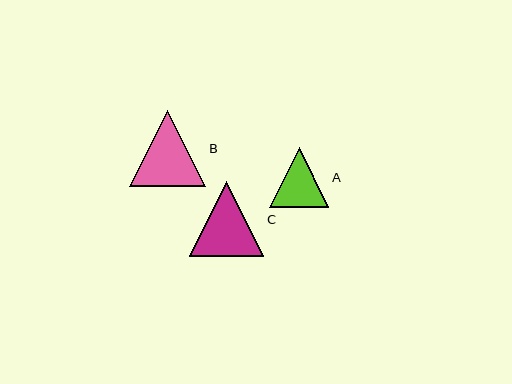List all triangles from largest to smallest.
From largest to smallest: B, C, A.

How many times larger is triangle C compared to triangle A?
Triangle C is approximately 1.3 times the size of triangle A.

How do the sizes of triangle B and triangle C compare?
Triangle B and triangle C are approximately the same size.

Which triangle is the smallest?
Triangle A is the smallest with a size of approximately 60 pixels.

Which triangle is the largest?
Triangle B is the largest with a size of approximately 76 pixels.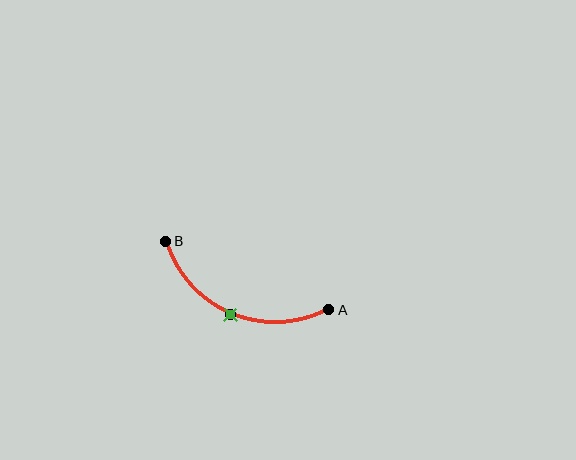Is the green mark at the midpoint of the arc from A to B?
Yes. The green mark lies on the arc at equal arc-length from both A and B — it is the arc midpoint.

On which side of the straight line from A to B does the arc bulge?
The arc bulges below the straight line connecting A and B.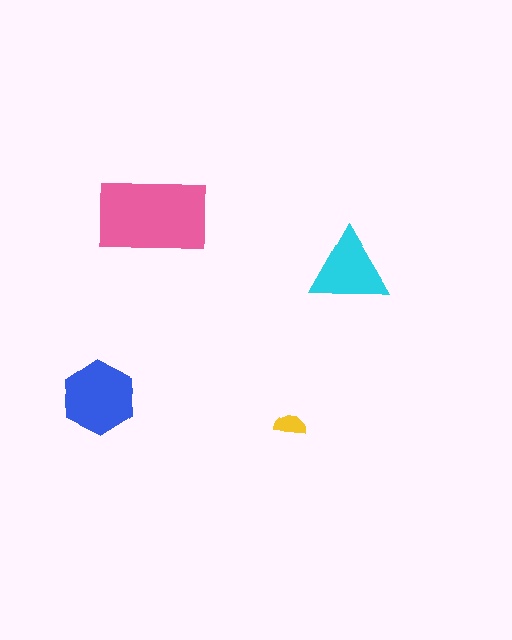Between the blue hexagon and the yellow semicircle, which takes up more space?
The blue hexagon.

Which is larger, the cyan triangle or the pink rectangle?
The pink rectangle.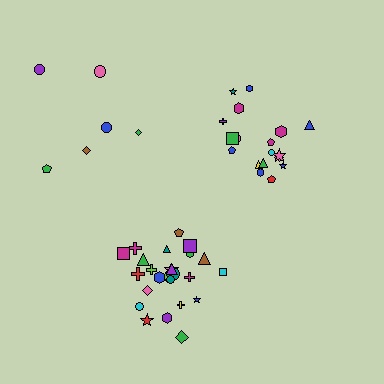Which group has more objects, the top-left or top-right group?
The top-right group.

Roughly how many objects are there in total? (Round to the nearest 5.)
Roughly 50 objects in total.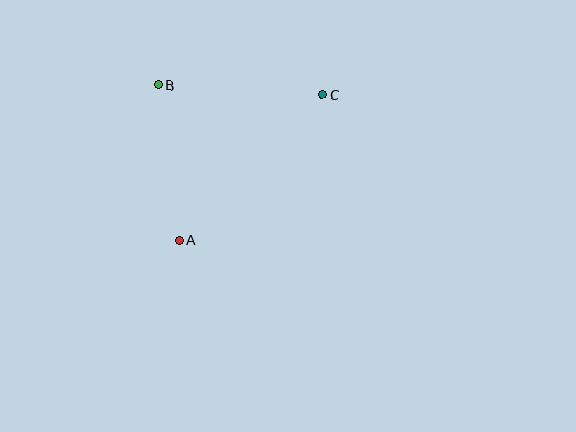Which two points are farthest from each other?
Points A and C are farthest from each other.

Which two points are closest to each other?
Points A and B are closest to each other.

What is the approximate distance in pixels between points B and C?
The distance between B and C is approximately 164 pixels.